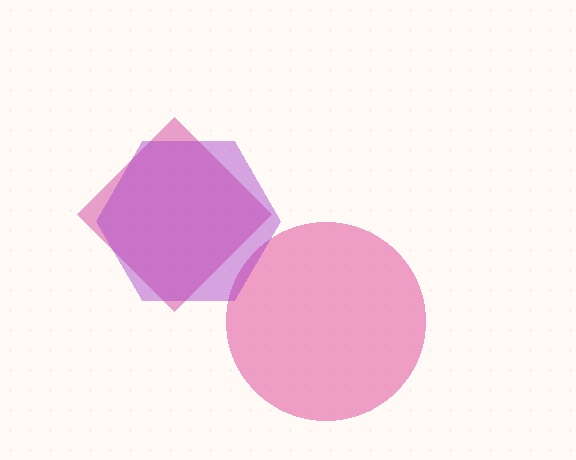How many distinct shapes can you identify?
There are 3 distinct shapes: a pink circle, a magenta diamond, a purple hexagon.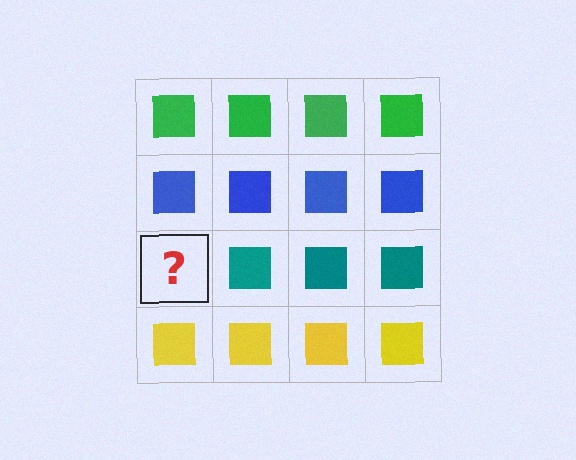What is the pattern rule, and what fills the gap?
The rule is that each row has a consistent color. The gap should be filled with a teal square.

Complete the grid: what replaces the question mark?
The question mark should be replaced with a teal square.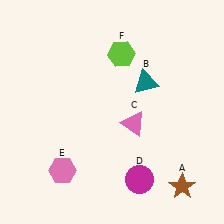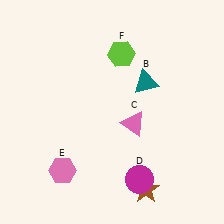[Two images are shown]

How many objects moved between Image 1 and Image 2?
1 object moved between the two images.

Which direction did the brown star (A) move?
The brown star (A) moved left.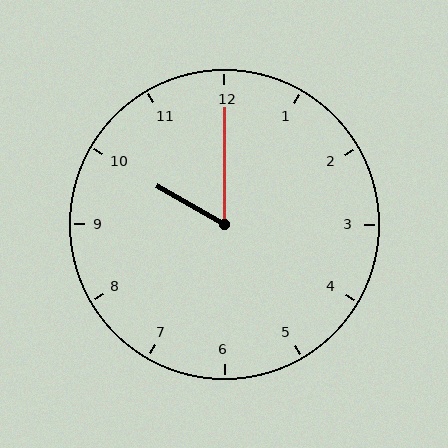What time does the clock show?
10:00.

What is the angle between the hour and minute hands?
Approximately 60 degrees.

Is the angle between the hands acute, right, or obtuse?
It is acute.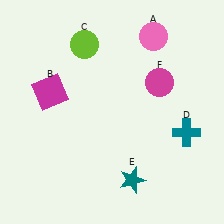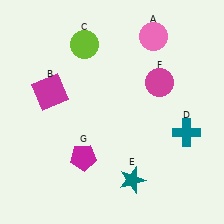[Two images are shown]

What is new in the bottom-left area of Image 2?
A magenta pentagon (G) was added in the bottom-left area of Image 2.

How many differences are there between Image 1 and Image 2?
There is 1 difference between the two images.